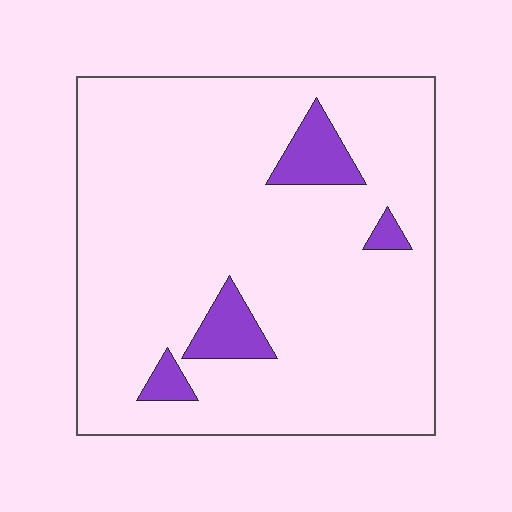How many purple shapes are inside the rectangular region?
4.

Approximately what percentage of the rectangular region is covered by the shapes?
Approximately 10%.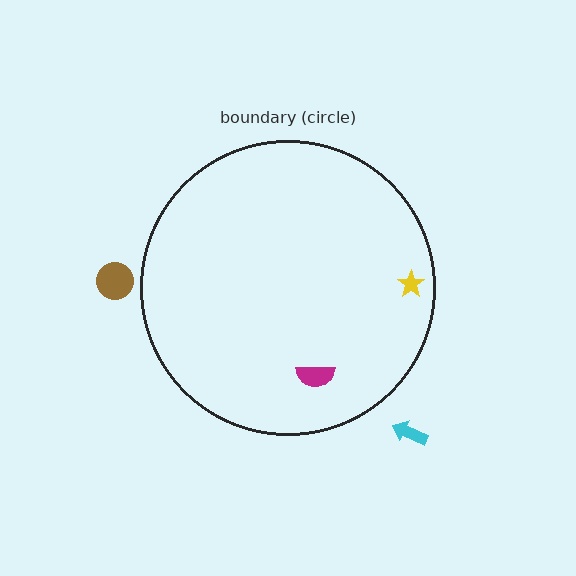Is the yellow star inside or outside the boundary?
Inside.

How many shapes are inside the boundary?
2 inside, 2 outside.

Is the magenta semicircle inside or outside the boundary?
Inside.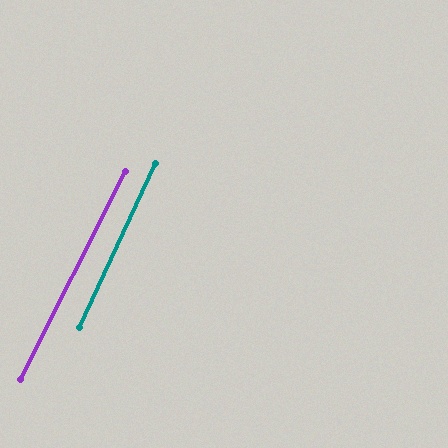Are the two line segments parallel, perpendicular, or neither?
Parallel — their directions differ by only 1.7°.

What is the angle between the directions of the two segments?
Approximately 2 degrees.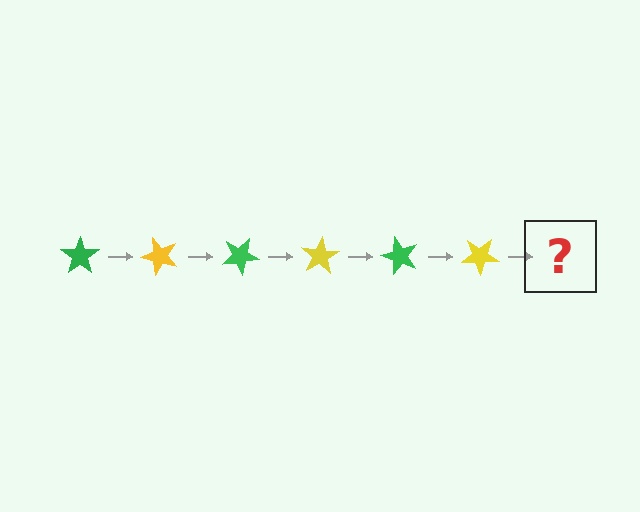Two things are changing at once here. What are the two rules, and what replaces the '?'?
The two rules are that it rotates 50 degrees each step and the color cycles through green and yellow. The '?' should be a green star, rotated 300 degrees from the start.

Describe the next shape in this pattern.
It should be a green star, rotated 300 degrees from the start.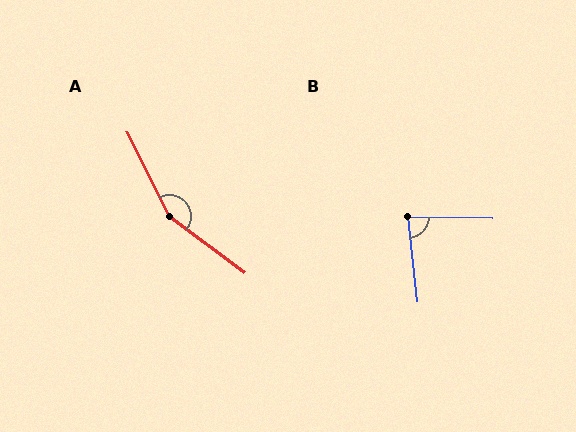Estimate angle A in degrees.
Approximately 153 degrees.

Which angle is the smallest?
B, at approximately 82 degrees.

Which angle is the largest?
A, at approximately 153 degrees.